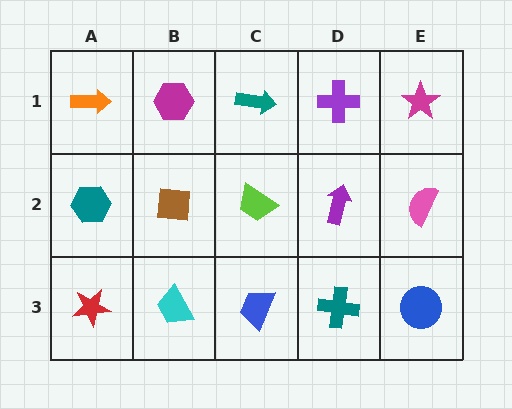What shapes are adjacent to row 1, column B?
A brown square (row 2, column B), an orange arrow (row 1, column A), a teal arrow (row 1, column C).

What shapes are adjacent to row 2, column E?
A magenta star (row 1, column E), a blue circle (row 3, column E), a purple arrow (row 2, column D).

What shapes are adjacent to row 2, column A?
An orange arrow (row 1, column A), a red star (row 3, column A), a brown square (row 2, column B).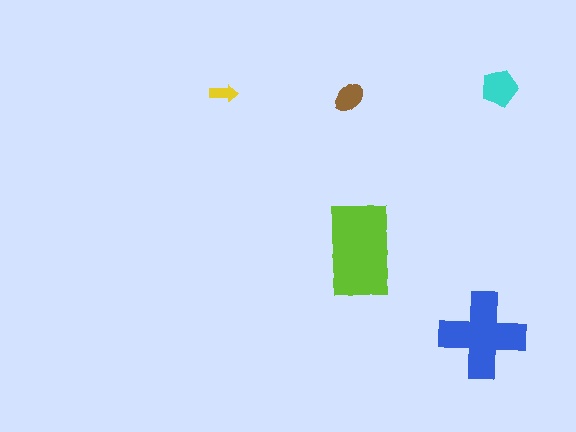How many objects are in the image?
There are 5 objects in the image.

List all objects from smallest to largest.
The yellow arrow, the brown ellipse, the cyan pentagon, the blue cross, the lime rectangle.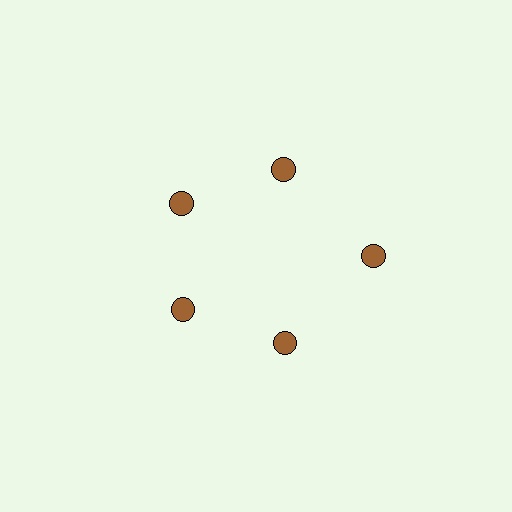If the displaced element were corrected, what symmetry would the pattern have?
It would have 5-fold rotational symmetry — the pattern would map onto itself every 72 degrees.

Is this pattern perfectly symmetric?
No. The 5 brown circles are arranged in a ring, but one element near the 3 o'clock position is pushed outward from the center, breaking the 5-fold rotational symmetry.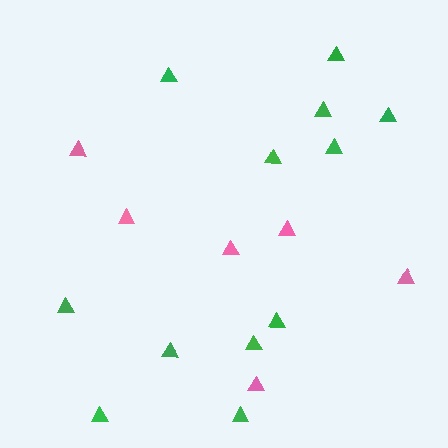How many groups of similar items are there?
There are 2 groups: one group of green triangles (12) and one group of pink triangles (6).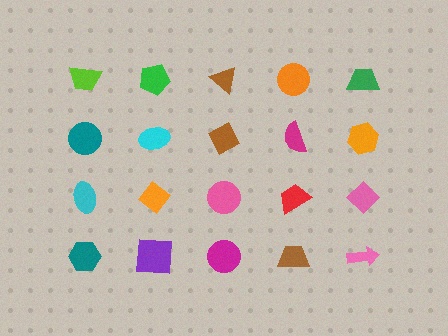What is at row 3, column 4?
A red trapezoid.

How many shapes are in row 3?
5 shapes.